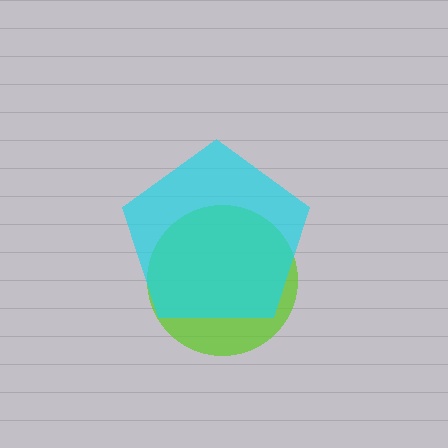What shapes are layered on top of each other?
The layered shapes are: a lime circle, a cyan pentagon.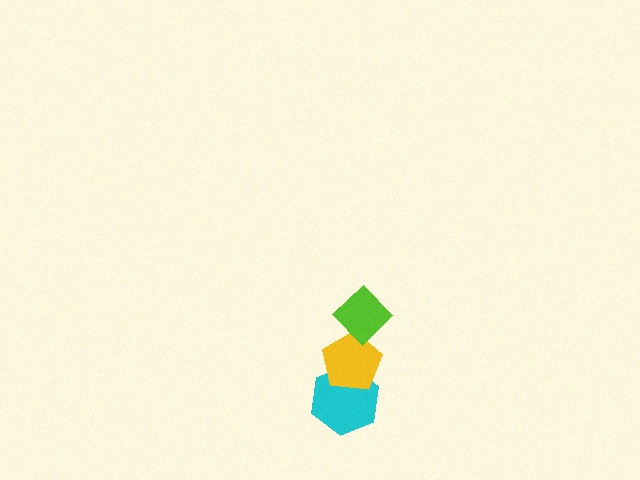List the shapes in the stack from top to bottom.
From top to bottom: the lime diamond, the yellow pentagon, the cyan hexagon.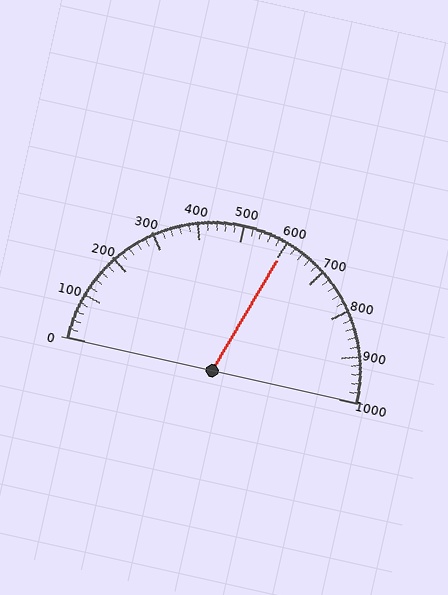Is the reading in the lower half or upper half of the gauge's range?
The reading is in the upper half of the range (0 to 1000).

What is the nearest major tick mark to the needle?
The nearest major tick mark is 600.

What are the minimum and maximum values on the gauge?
The gauge ranges from 0 to 1000.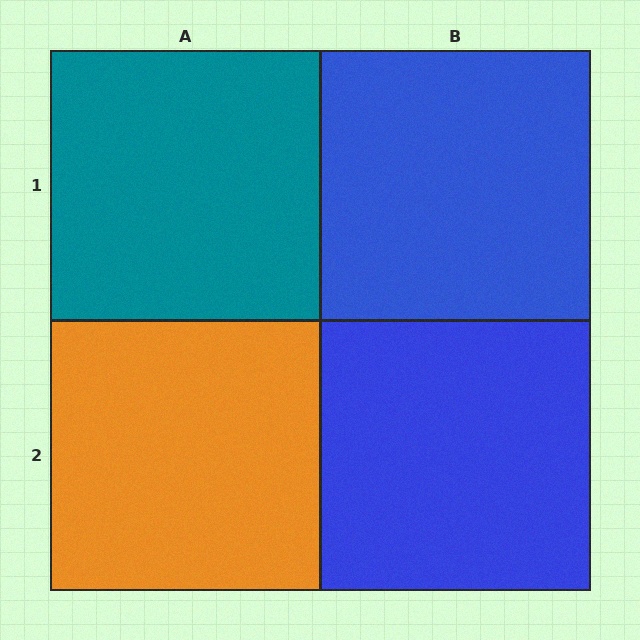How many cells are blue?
2 cells are blue.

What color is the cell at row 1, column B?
Blue.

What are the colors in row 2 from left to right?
Orange, blue.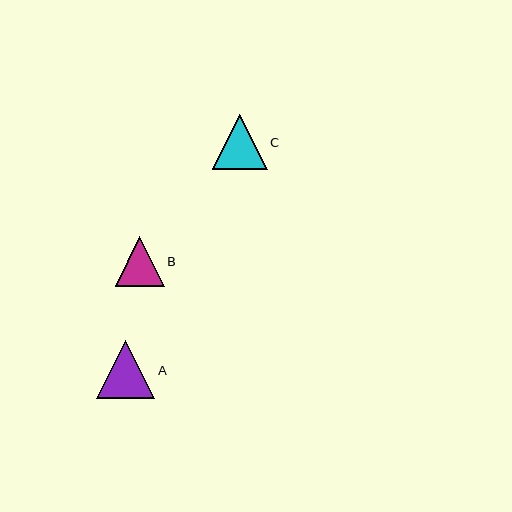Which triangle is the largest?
Triangle A is the largest with a size of approximately 58 pixels.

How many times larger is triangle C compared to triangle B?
Triangle C is approximately 1.1 times the size of triangle B.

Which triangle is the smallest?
Triangle B is the smallest with a size of approximately 49 pixels.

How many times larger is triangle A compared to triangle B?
Triangle A is approximately 1.2 times the size of triangle B.